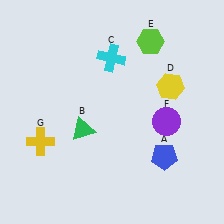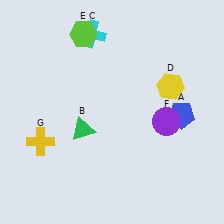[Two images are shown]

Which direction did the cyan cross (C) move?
The cyan cross (C) moved up.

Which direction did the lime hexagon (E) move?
The lime hexagon (E) moved left.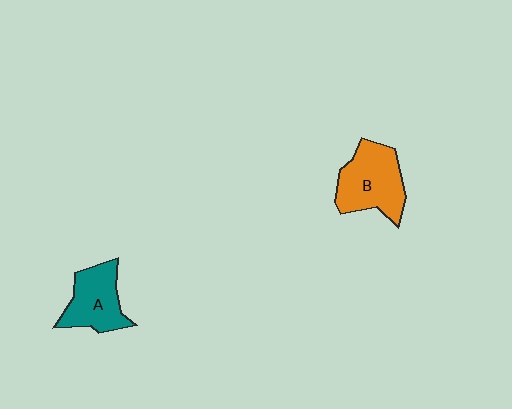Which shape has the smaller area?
Shape A (teal).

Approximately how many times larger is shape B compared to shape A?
Approximately 1.2 times.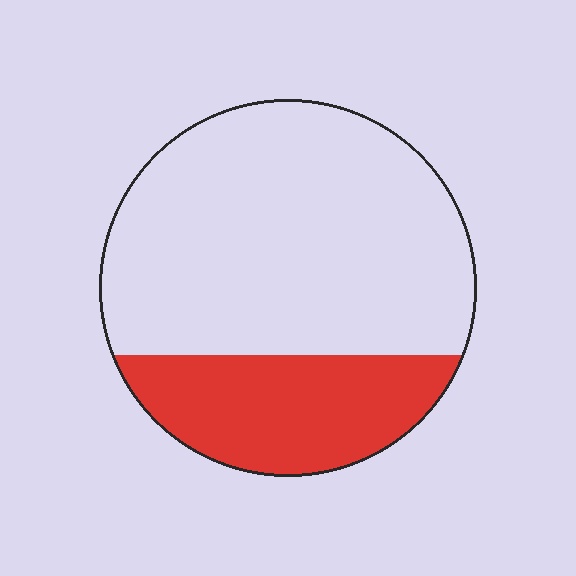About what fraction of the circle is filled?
About one quarter (1/4).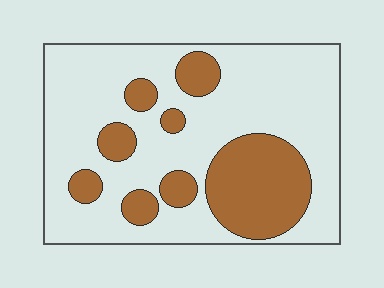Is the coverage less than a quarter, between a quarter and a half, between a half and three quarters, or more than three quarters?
Between a quarter and a half.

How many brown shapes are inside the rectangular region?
8.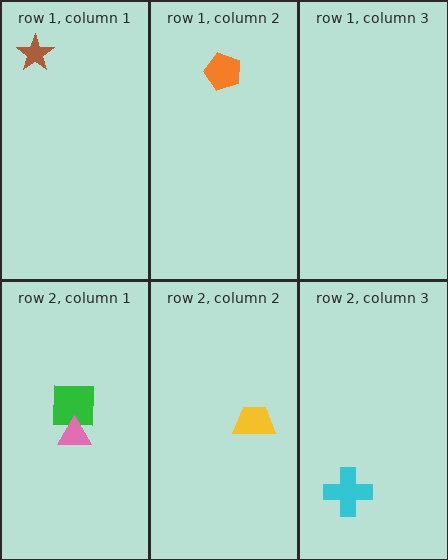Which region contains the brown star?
The row 1, column 1 region.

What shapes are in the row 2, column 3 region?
The cyan cross.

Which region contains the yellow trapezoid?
The row 2, column 2 region.